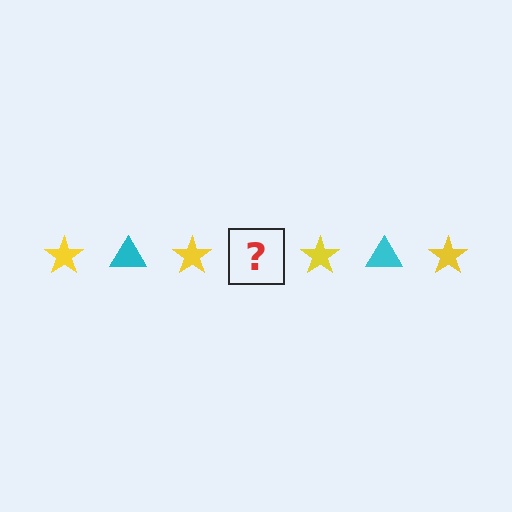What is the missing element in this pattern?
The missing element is a cyan triangle.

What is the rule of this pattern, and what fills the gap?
The rule is that the pattern alternates between yellow star and cyan triangle. The gap should be filled with a cyan triangle.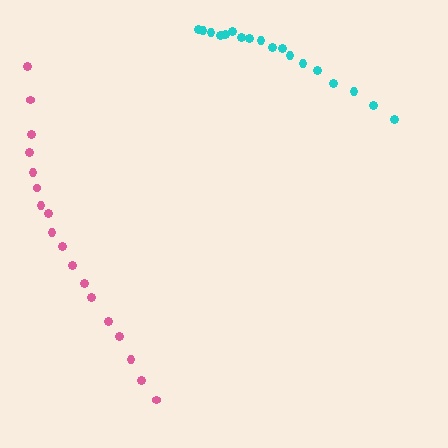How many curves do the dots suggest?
There are 2 distinct paths.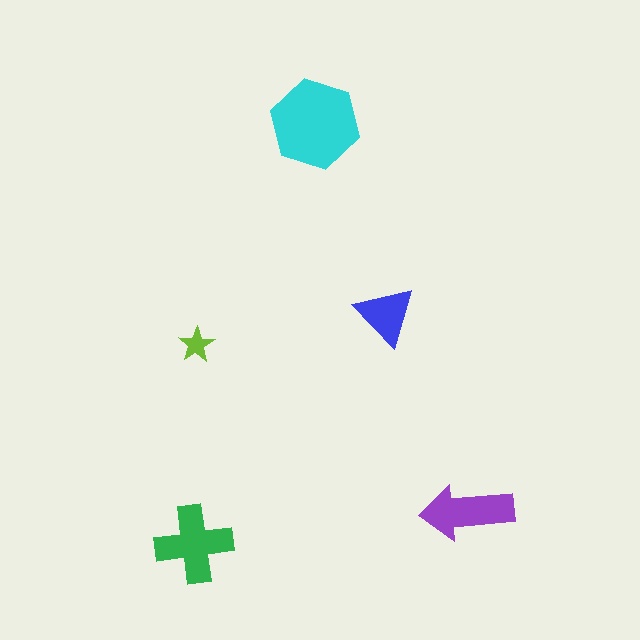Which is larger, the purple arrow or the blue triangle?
The purple arrow.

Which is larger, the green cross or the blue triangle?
The green cross.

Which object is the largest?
The cyan hexagon.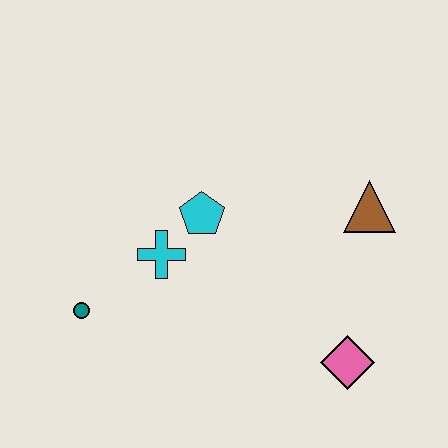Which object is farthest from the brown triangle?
The teal circle is farthest from the brown triangle.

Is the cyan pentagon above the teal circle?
Yes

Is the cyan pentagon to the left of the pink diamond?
Yes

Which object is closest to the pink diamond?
The brown triangle is closest to the pink diamond.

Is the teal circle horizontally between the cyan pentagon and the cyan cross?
No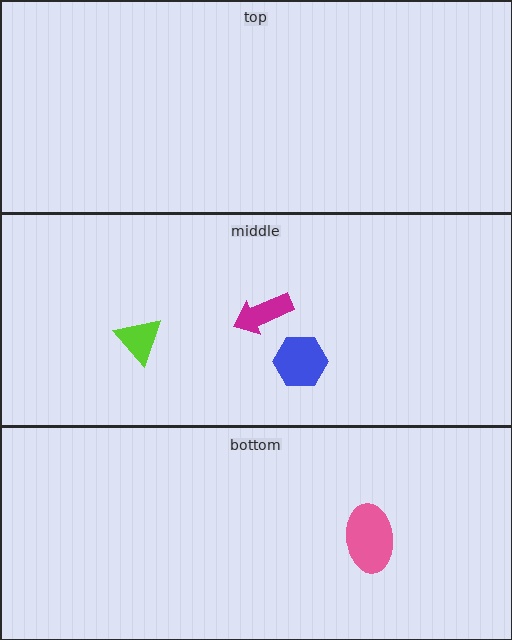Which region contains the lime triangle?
The middle region.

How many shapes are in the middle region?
3.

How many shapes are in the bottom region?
1.